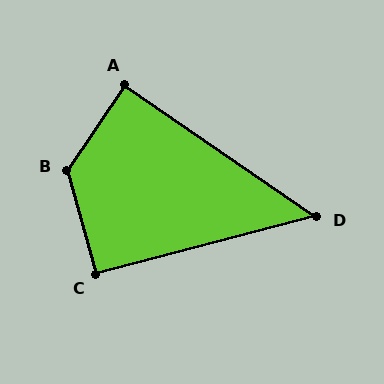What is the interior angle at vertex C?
Approximately 91 degrees (approximately right).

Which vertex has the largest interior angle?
B, at approximately 131 degrees.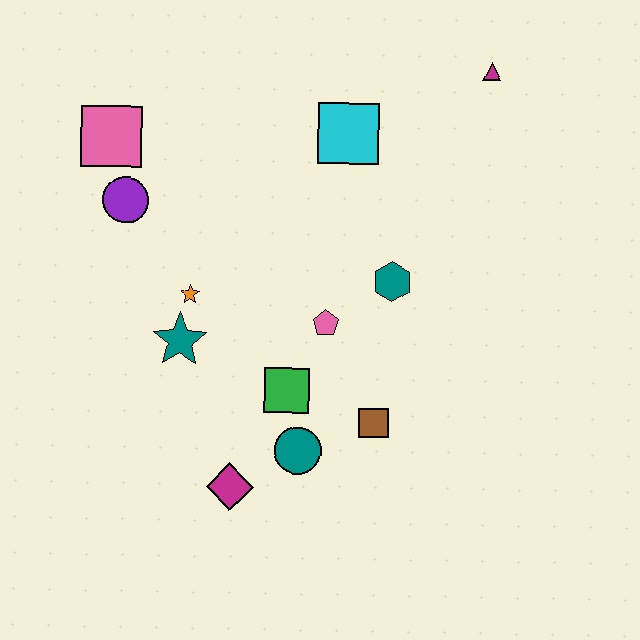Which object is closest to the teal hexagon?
The pink pentagon is closest to the teal hexagon.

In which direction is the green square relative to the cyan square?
The green square is below the cyan square.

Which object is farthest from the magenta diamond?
The magenta triangle is farthest from the magenta diamond.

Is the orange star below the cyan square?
Yes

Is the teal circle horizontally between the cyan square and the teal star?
Yes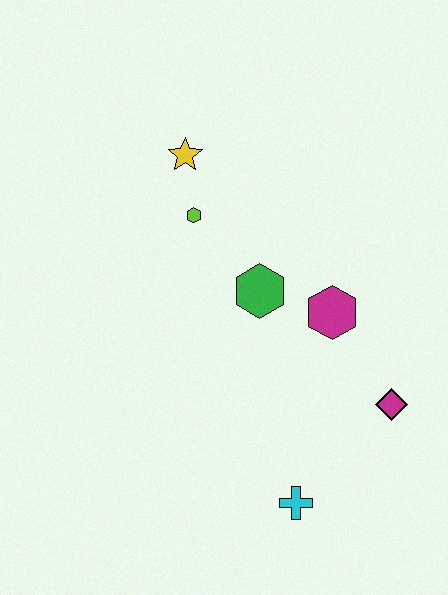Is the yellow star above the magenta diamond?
Yes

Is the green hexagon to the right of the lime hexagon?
Yes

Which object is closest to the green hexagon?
The magenta hexagon is closest to the green hexagon.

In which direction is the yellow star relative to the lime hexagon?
The yellow star is above the lime hexagon.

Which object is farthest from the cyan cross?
The yellow star is farthest from the cyan cross.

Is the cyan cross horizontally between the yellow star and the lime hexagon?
No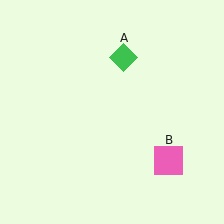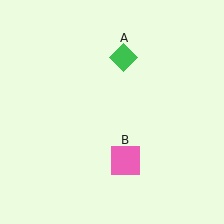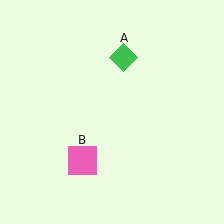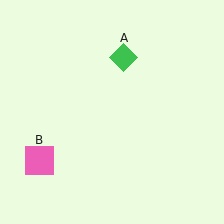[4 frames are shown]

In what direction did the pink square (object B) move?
The pink square (object B) moved left.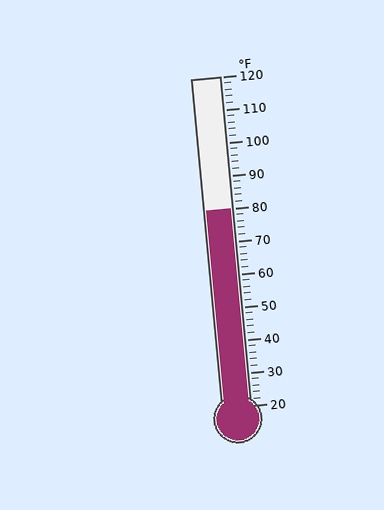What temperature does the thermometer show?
The thermometer shows approximately 80°F.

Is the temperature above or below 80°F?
The temperature is at 80°F.